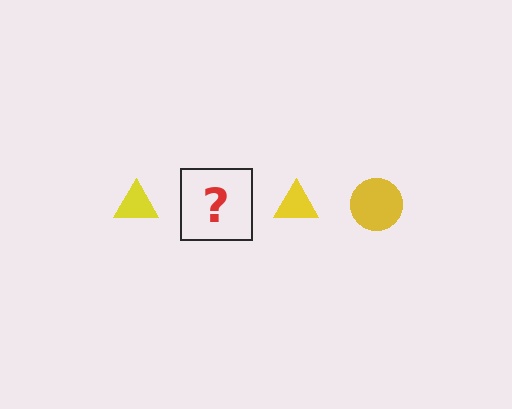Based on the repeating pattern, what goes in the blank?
The blank should be a yellow circle.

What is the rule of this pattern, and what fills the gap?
The rule is that the pattern cycles through triangle, circle shapes in yellow. The gap should be filled with a yellow circle.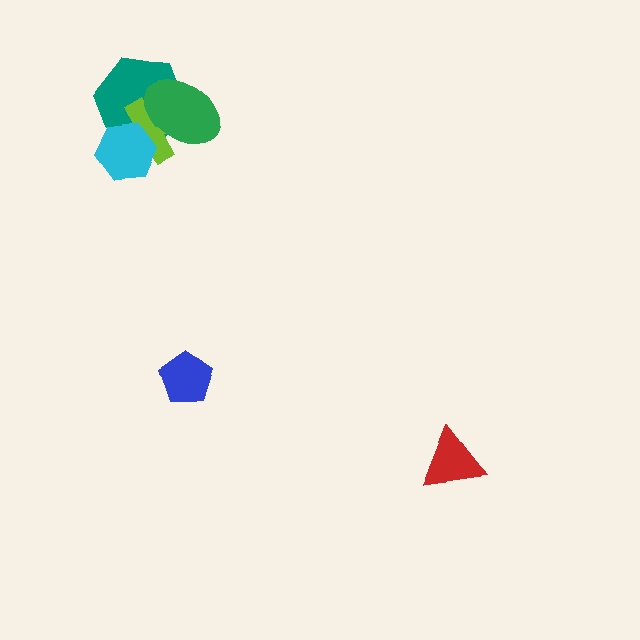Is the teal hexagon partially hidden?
Yes, it is partially covered by another shape.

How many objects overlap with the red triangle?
0 objects overlap with the red triangle.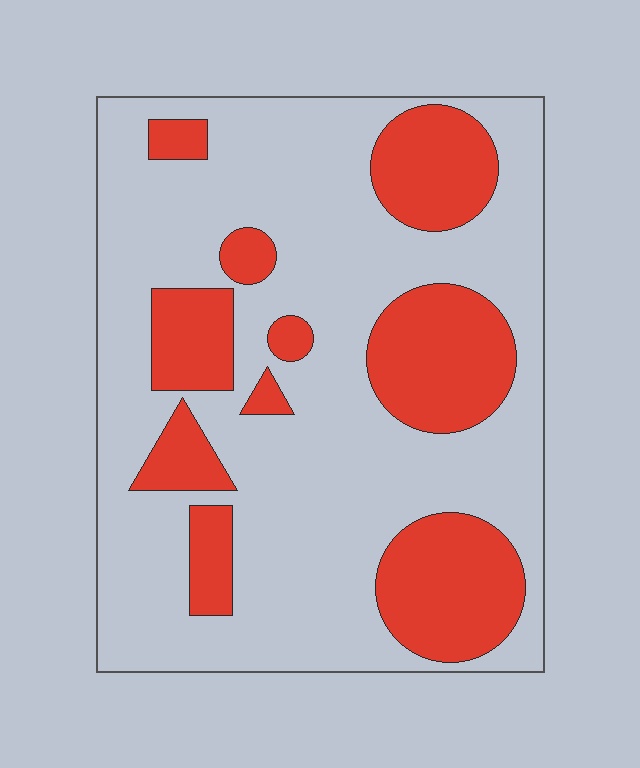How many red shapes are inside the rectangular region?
10.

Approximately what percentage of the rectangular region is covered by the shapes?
Approximately 30%.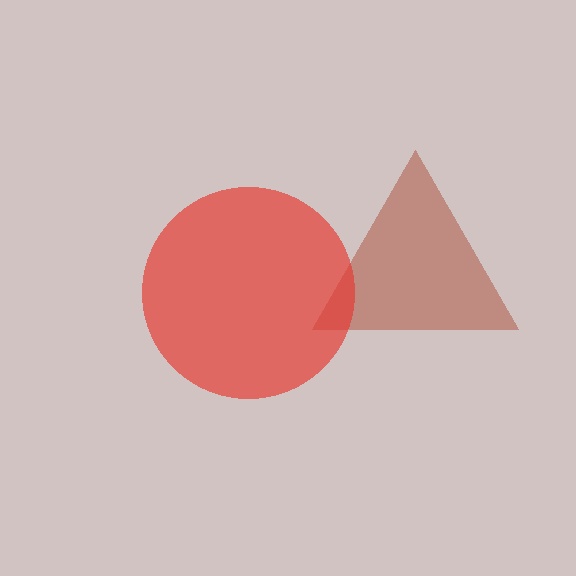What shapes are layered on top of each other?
The layered shapes are: a brown triangle, a red circle.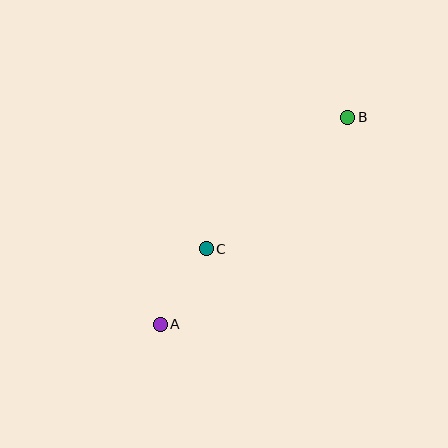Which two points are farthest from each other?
Points A and B are farthest from each other.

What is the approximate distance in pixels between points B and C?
The distance between B and C is approximately 193 pixels.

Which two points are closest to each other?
Points A and C are closest to each other.